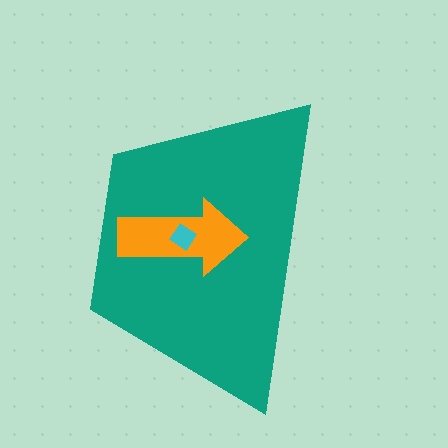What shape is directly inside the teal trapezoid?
The orange arrow.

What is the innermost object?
The cyan diamond.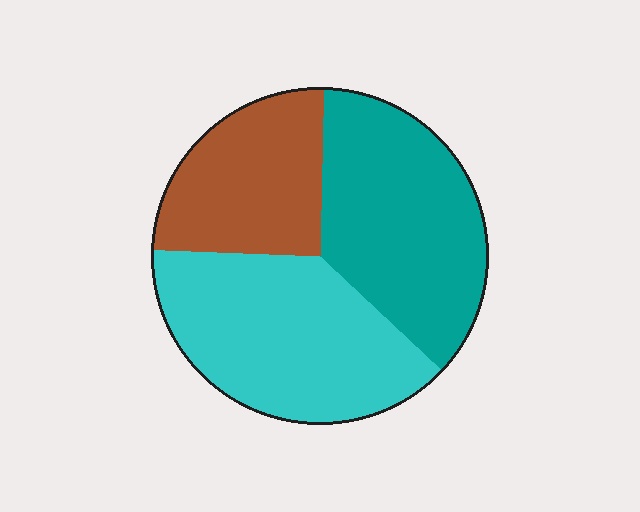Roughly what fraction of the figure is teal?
Teal takes up about three eighths (3/8) of the figure.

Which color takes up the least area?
Brown, at roughly 25%.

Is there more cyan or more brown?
Cyan.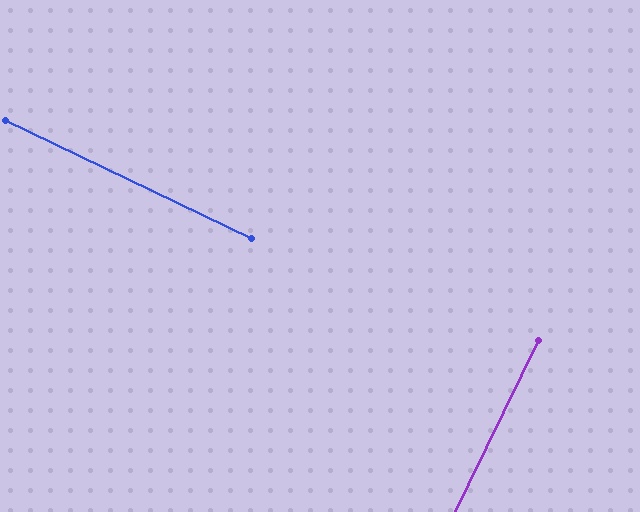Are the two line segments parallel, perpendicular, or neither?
Perpendicular — they meet at approximately 90°.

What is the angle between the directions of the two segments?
Approximately 90 degrees.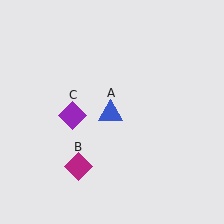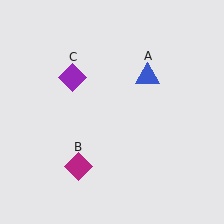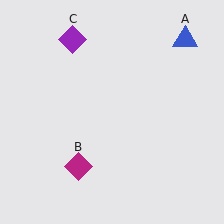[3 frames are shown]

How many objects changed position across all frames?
2 objects changed position: blue triangle (object A), purple diamond (object C).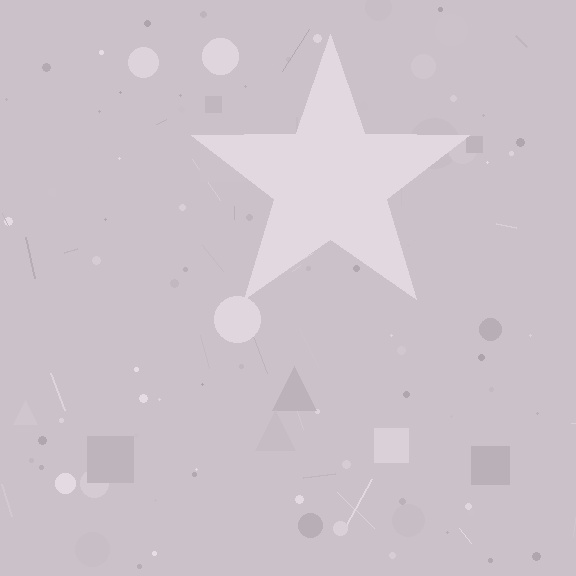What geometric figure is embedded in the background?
A star is embedded in the background.